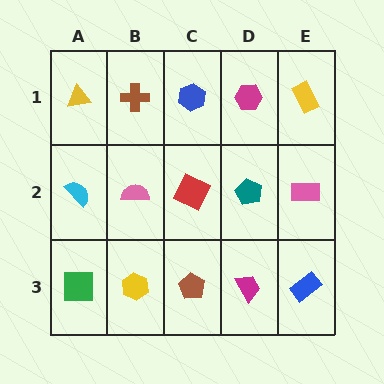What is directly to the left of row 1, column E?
A magenta hexagon.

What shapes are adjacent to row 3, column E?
A pink rectangle (row 2, column E), a magenta trapezoid (row 3, column D).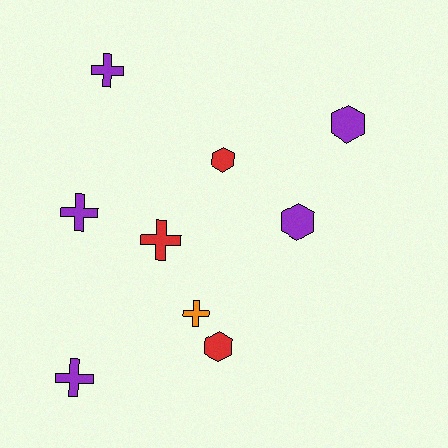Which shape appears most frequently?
Cross, with 5 objects.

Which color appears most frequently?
Purple, with 5 objects.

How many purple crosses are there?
There are 3 purple crosses.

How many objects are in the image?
There are 9 objects.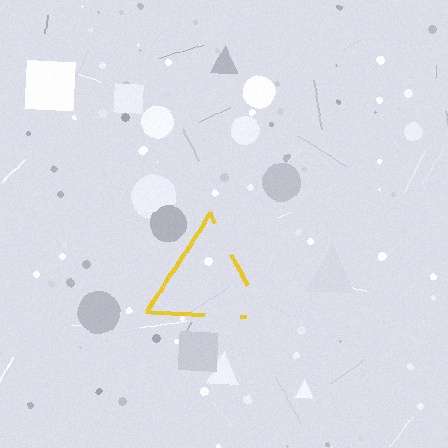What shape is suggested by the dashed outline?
The dashed outline suggests a triangle.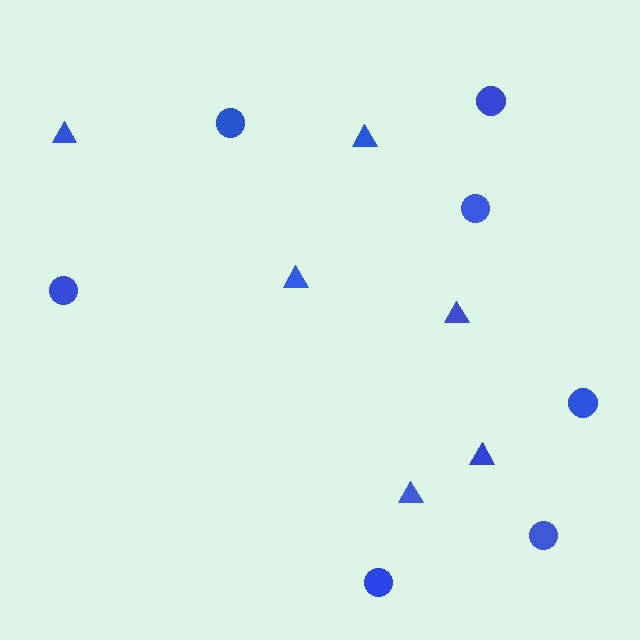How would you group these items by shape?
There are 2 groups: one group of circles (7) and one group of triangles (6).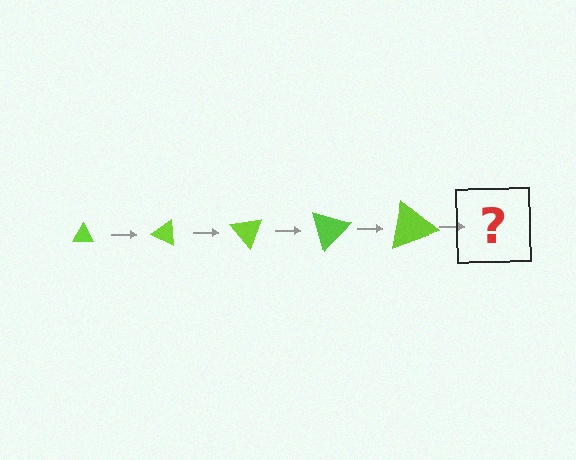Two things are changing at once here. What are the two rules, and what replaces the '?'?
The two rules are that the triangle grows larger each step and it rotates 25 degrees each step. The '?' should be a triangle, larger than the previous one and rotated 125 degrees from the start.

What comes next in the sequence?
The next element should be a triangle, larger than the previous one and rotated 125 degrees from the start.